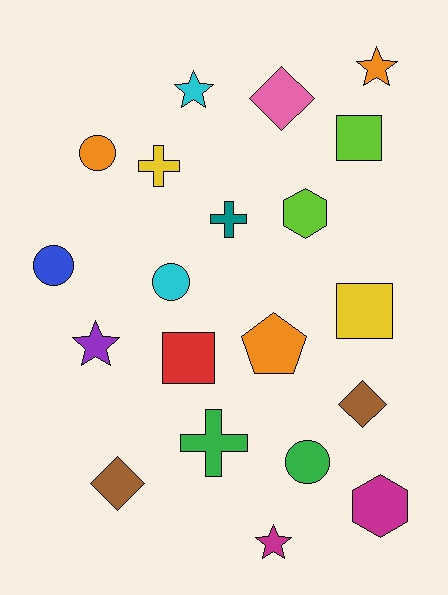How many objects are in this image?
There are 20 objects.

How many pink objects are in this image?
There is 1 pink object.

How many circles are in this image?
There are 4 circles.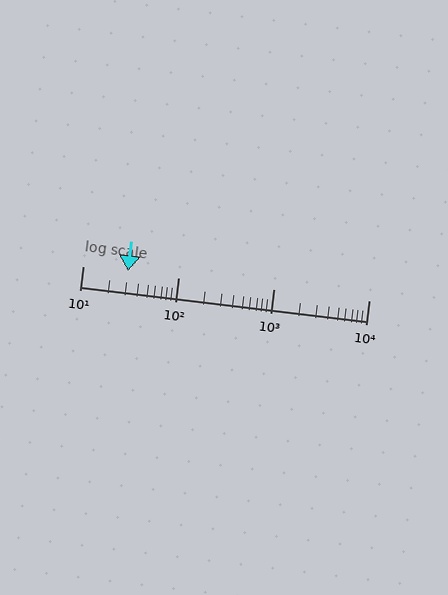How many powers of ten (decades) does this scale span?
The scale spans 3 decades, from 10 to 10000.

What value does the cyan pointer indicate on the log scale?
The pointer indicates approximately 30.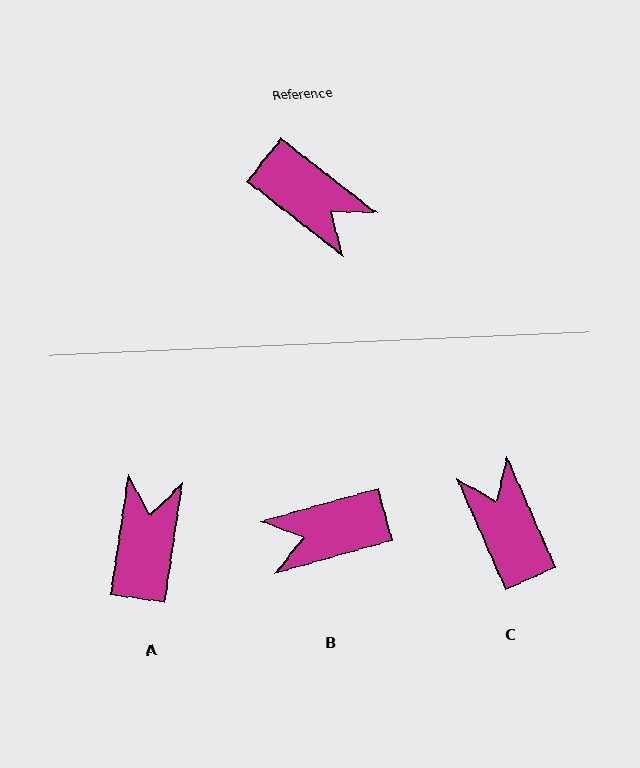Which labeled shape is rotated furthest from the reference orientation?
C, about 152 degrees away.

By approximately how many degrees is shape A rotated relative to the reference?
Approximately 120 degrees counter-clockwise.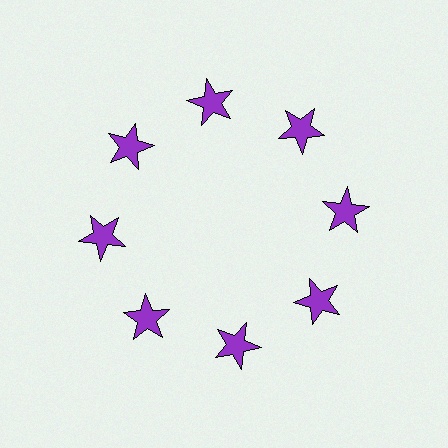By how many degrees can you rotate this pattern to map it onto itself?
The pattern maps onto itself every 45 degrees of rotation.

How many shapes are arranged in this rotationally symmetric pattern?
There are 8 shapes, arranged in 8 groups of 1.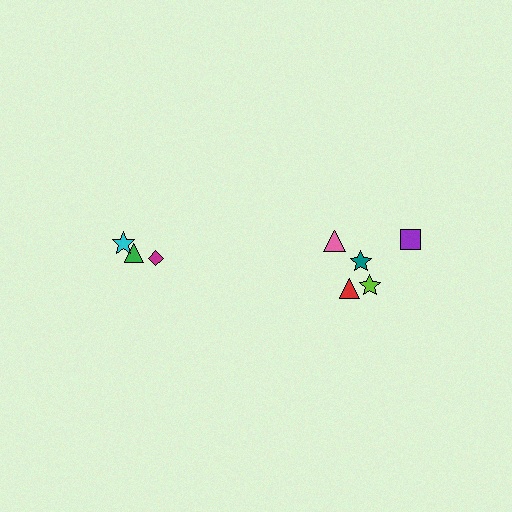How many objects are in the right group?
There are 5 objects.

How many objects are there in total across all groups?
There are 8 objects.